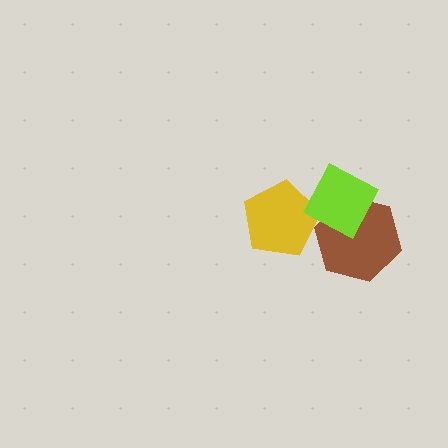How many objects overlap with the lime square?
1 object overlaps with the lime square.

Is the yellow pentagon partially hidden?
No, no other shape covers it.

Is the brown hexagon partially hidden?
Yes, it is partially covered by another shape.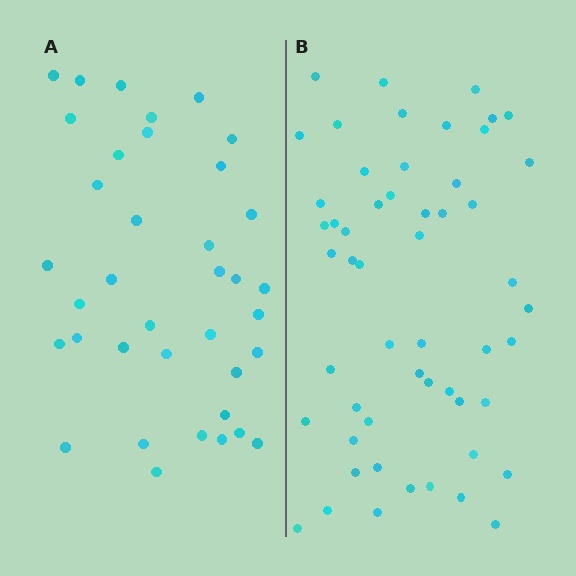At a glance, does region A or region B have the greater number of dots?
Region B (the right region) has more dots.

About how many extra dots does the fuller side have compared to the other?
Region B has approximately 15 more dots than region A.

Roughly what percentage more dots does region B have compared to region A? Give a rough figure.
About 45% more.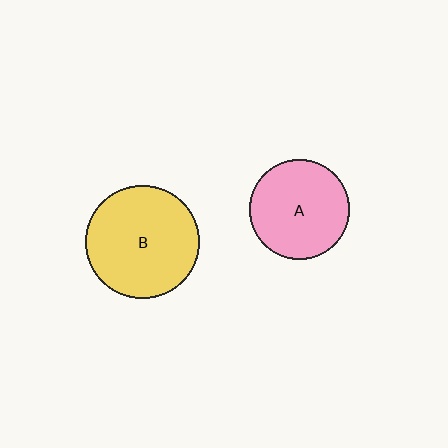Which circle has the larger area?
Circle B (yellow).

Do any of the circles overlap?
No, none of the circles overlap.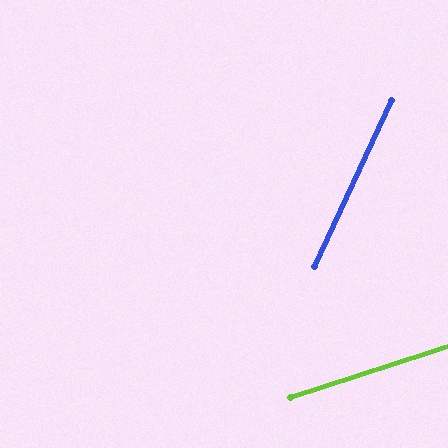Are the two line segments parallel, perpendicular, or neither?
Neither parallel nor perpendicular — they differ by about 47°.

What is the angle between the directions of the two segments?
Approximately 47 degrees.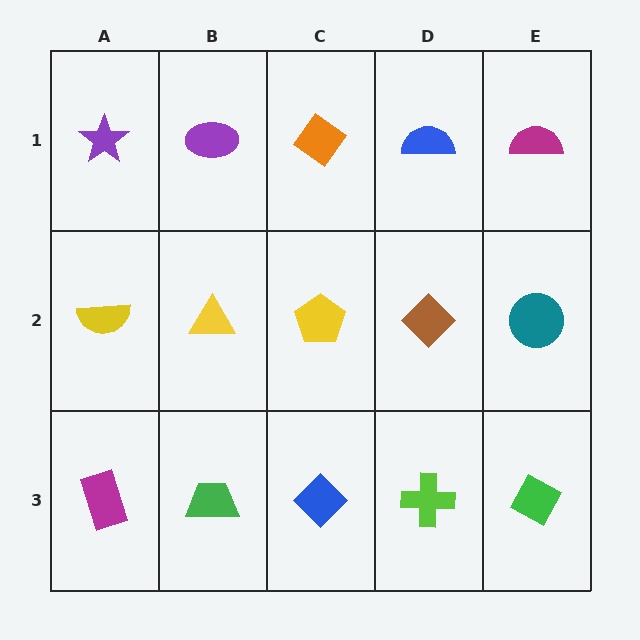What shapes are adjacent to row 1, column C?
A yellow pentagon (row 2, column C), a purple ellipse (row 1, column B), a blue semicircle (row 1, column D).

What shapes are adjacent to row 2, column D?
A blue semicircle (row 1, column D), a lime cross (row 3, column D), a yellow pentagon (row 2, column C), a teal circle (row 2, column E).